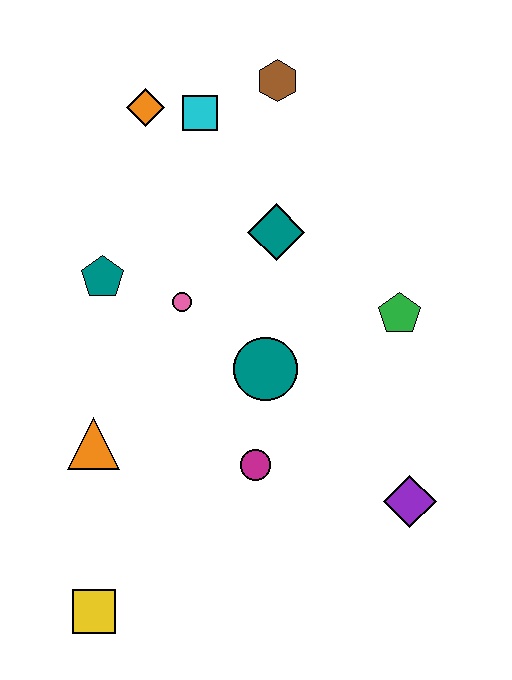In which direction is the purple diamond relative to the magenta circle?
The purple diamond is to the right of the magenta circle.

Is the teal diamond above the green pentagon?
Yes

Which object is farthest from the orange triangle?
The brown hexagon is farthest from the orange triangle.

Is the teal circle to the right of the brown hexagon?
No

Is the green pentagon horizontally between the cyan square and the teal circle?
No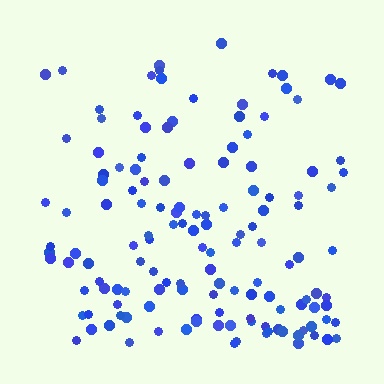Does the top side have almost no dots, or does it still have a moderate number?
Still a moderate number, just noticeably fewer than the bottom.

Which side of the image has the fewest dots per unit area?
The top.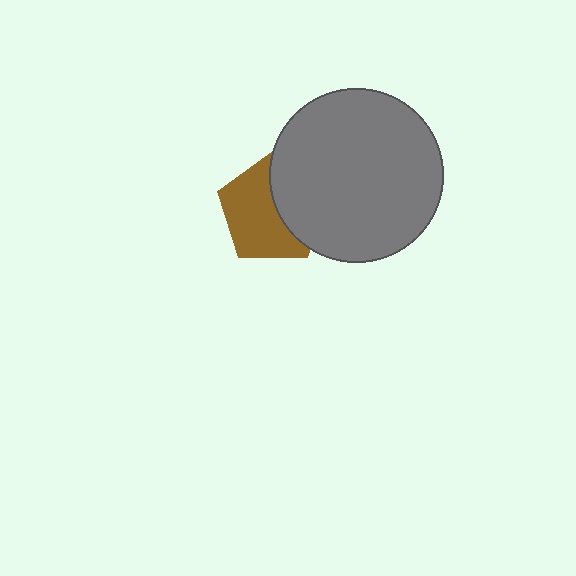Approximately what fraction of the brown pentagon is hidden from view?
Roughly 40% of the brown pentagon is hidden behind the gray circle.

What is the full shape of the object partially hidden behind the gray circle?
The partially hidden object is a brown pentagon.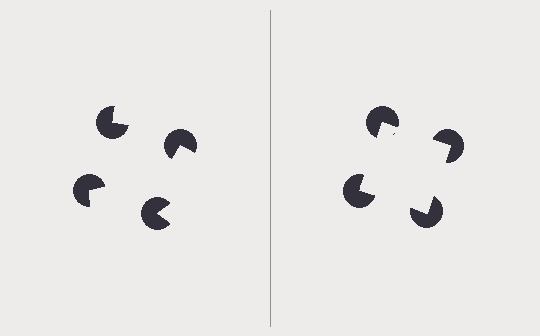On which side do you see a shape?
An illusory square appears on the right side. On the left side the wedge cuts are rotated, so no coherent shape forms.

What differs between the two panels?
The pac-man discs are positioned identically on both sides; only the wedge orientations differ. On the right they align to a square; on the left they are misaligned.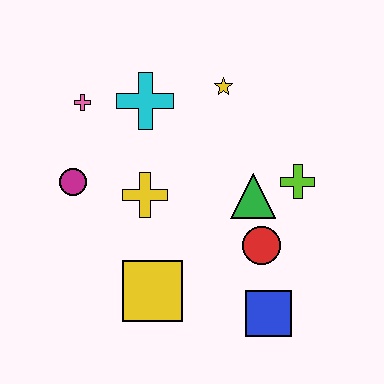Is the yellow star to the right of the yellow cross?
Yes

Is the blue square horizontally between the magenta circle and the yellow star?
No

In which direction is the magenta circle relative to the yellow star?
The magenta circle is to the left of the yellow star.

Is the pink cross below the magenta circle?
No